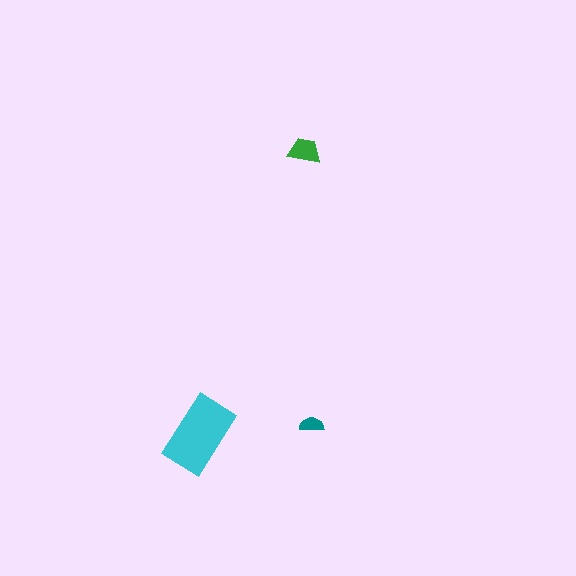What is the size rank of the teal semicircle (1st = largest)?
3rd.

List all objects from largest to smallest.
The cyan rectangle, the green trapezoid, the teal semicircle.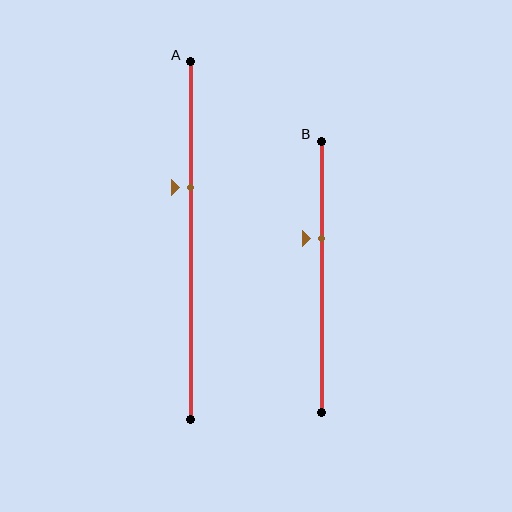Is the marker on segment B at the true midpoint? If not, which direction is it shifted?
No, the marker on segment B is shifted upward by about 14% of the segment length.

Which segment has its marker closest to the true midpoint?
Segment B has its marker closest to the true midpoint.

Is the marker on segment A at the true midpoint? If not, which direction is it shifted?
No, the marker on segment A is shifted upward by about 15% of the segment length.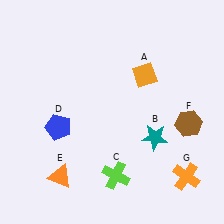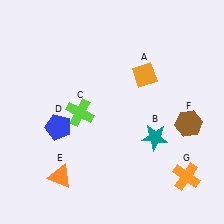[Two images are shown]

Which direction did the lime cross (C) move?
The lime cross (C) moved up.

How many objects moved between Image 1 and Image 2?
1 object moved between the two images.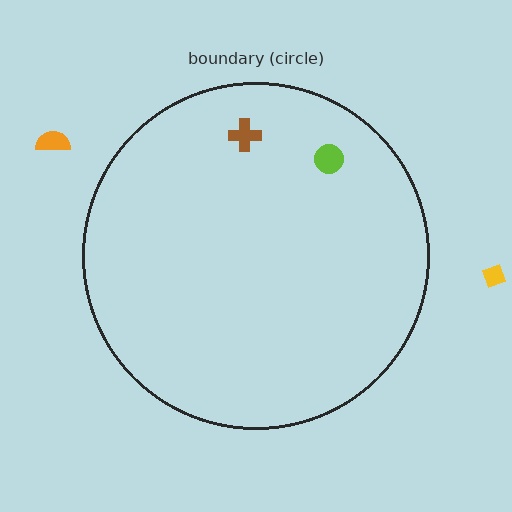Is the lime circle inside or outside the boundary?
Inside.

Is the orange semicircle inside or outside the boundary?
Outside.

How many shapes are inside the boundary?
2 inside, 2 outside.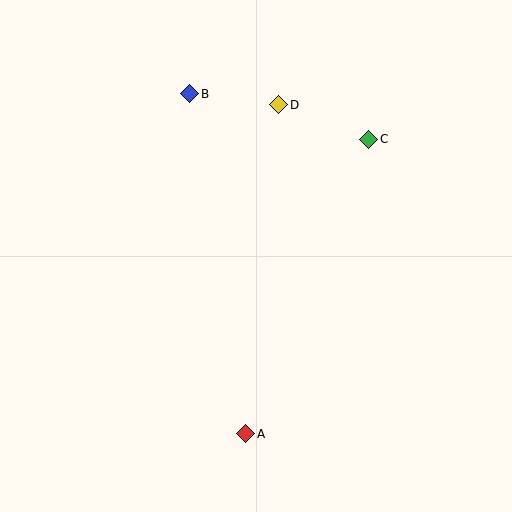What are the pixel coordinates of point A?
Point A is at (246, 434).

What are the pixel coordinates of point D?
Point D is at (279, 105).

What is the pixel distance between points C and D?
The distance between C and D is 96 pixels.